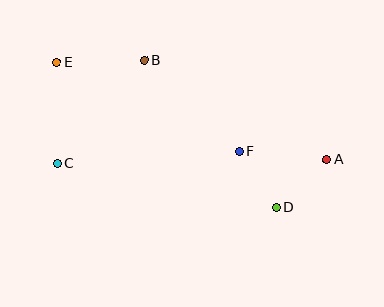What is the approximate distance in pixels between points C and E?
The distance between C and E is approximately 101 pixels.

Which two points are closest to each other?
Points D and F are closest to each other.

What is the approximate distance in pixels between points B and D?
The distance between B and D is approximately 198 pixels.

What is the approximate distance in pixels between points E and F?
The distance between E and F is approximately 203 pixels.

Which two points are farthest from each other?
Points A and E are farthest from each other.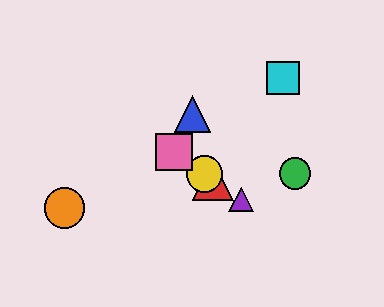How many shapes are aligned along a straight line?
4 shapes (the red triangle, the yellow circle, the purple triangle, the pink square) are aligned along a straight line.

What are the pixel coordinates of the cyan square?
The cyan square is at (283, 78).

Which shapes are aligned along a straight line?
The red triangle, the yellow circle, the purple triangle, the pink square are aligned along a straight line.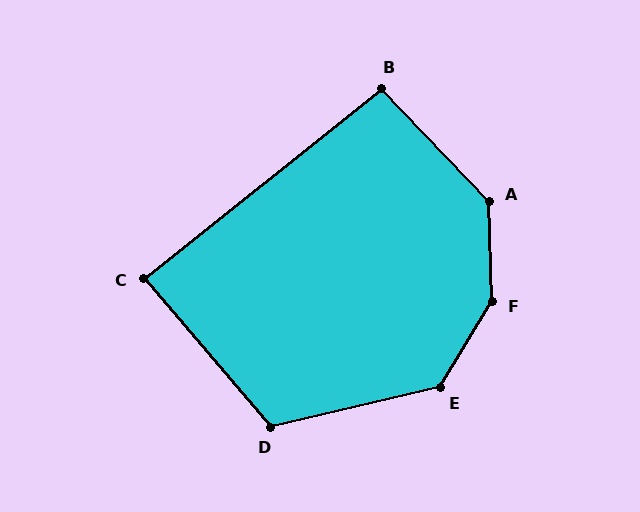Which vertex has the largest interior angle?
F, at approximately 147 degrees.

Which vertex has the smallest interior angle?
C, at approximately 88 degrees.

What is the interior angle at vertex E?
Approximately 134 degrees (obtuse).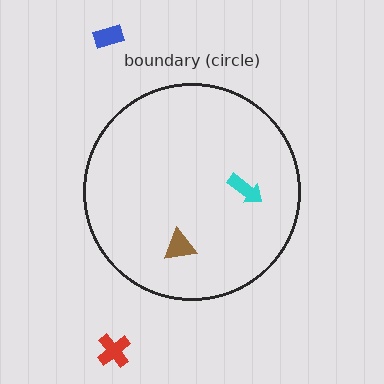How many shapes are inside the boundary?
2 inside, 2 outside.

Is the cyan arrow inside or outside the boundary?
Inside.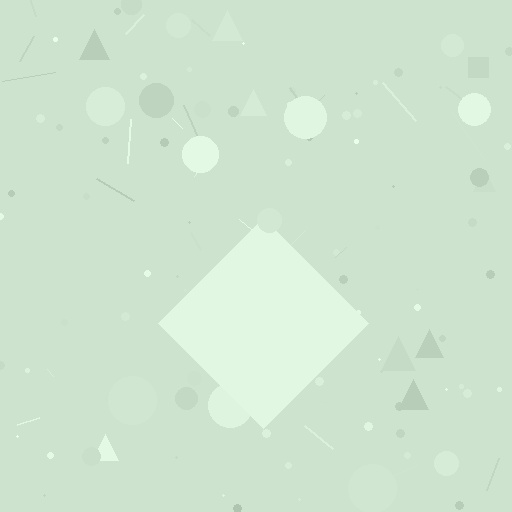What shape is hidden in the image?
A diamond is hidden in the image.